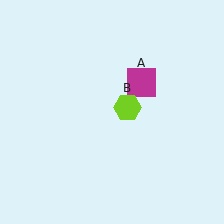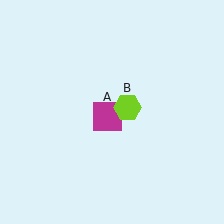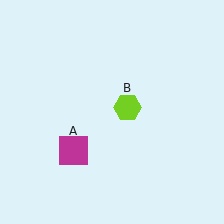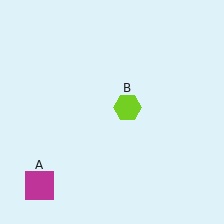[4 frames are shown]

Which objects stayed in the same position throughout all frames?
Lime hexagon (object B) remained stationary.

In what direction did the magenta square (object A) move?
The magenta square (object A) moved down and to the left.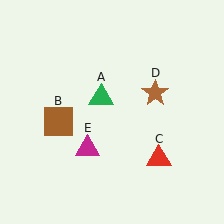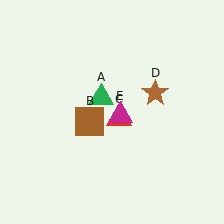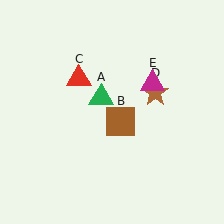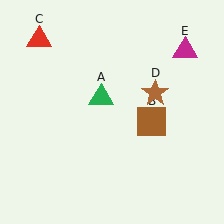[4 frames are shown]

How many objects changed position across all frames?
3 objects changed position: brown square (object B), red triangle (object C), magenta triangle (object E).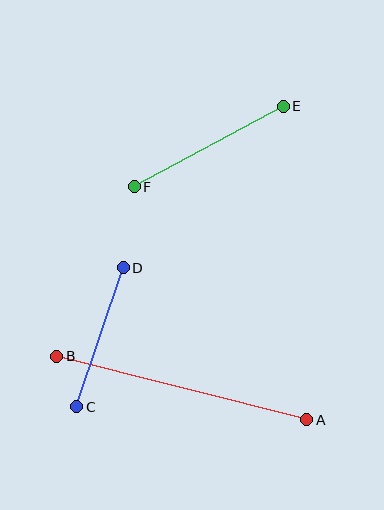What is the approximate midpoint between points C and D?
The midpoint is at approximately (100, 337) pixels.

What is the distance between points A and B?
The distance is approximately 258 pixels.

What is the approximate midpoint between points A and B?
The midpoint is at approximately (182, 388) pixels.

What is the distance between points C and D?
The distance is approximately 147 pixels.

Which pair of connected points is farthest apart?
Points A and B are farthest apart.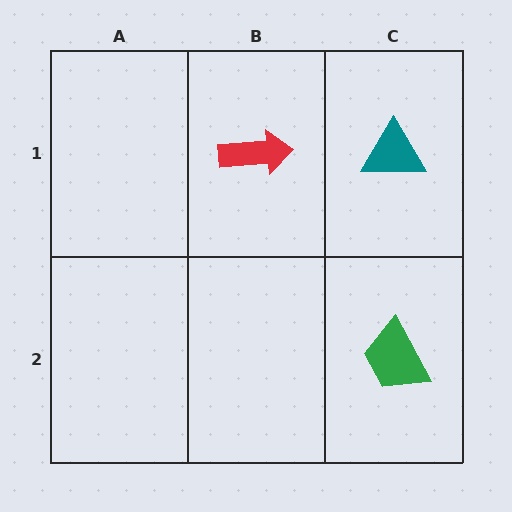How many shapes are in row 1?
2 shapes.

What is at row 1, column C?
A teal triangle.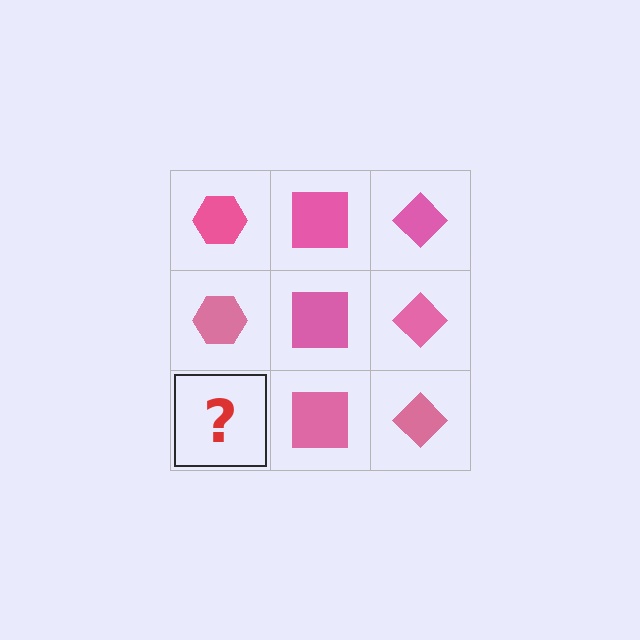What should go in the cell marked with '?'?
The missing cell should contain a pink hexagon.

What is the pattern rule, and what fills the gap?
The rule is that each column has a consistent shape. The gap should be filled with a pink hexagon.